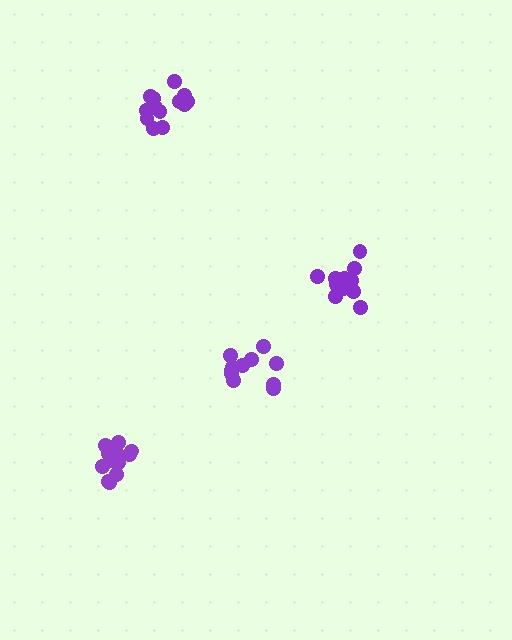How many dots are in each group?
Group 1: 13 dots, Group 2: 12 dots, Group 3: 11 dots, Group 4: 11 dots (47 total).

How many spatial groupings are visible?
There are 4 spatial groupings.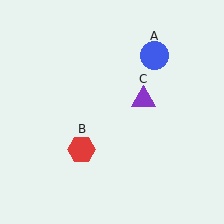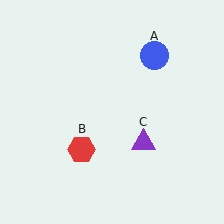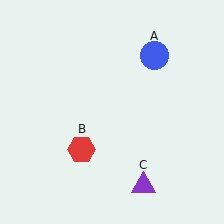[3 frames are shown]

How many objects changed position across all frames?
1 object changed position: purple triangle (object C).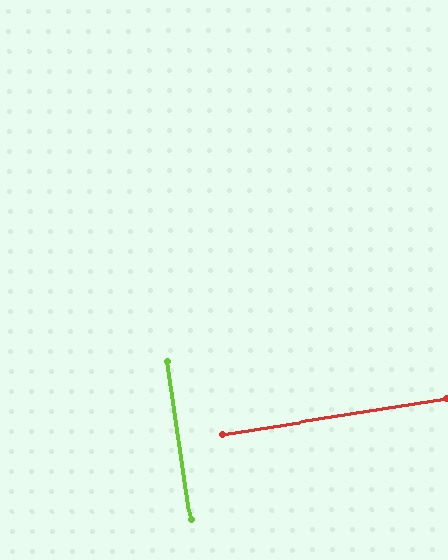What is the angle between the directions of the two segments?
Approximately 90 degrees.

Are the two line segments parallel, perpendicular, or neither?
Perpendicular — they meet at approximately 90°.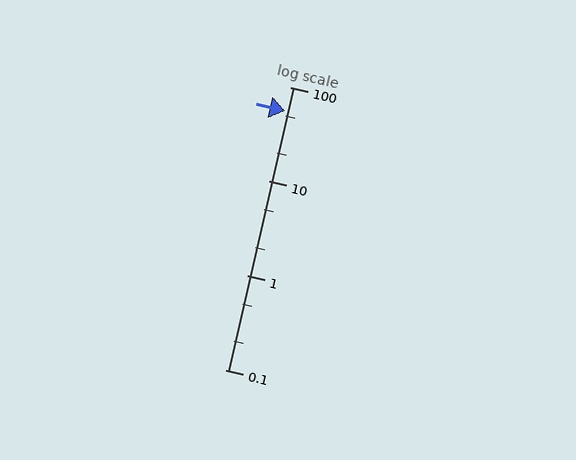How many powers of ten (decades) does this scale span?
The scale spans 3 decades, from 0.1 to 100.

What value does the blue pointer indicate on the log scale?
The pointer indicates approximately 56.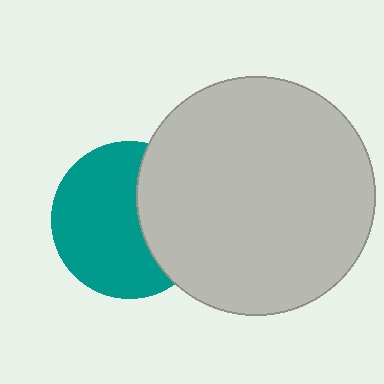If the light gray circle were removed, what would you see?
You would see the complete teal circle.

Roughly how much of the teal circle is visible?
About half of it is visible (roughly 64%).